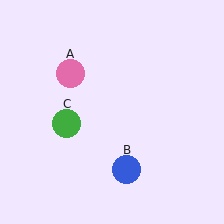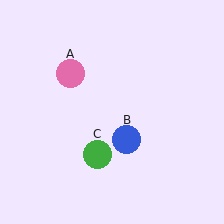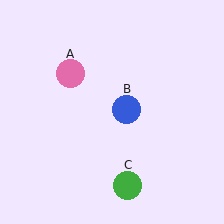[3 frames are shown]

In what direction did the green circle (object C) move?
The green circle (object C) moved down and to the right.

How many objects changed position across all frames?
2 objects changed position: blue circle (object B), green circle (object C).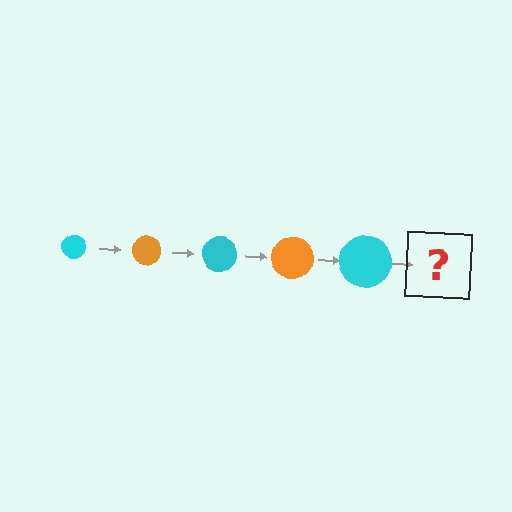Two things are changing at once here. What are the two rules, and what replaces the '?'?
The two rules are that the circle grows larger each step and the color cycles through cyan and orange. The '?' should be an orange circle, larger than the previous one.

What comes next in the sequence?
The next element should be an orange circle, larger than the previous one.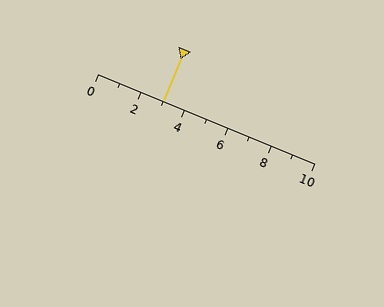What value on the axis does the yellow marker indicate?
The marker indicates approximately 3.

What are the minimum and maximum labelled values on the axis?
The axis runs from 0 to 10.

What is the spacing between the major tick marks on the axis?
The major ticks are spaced 2 apart.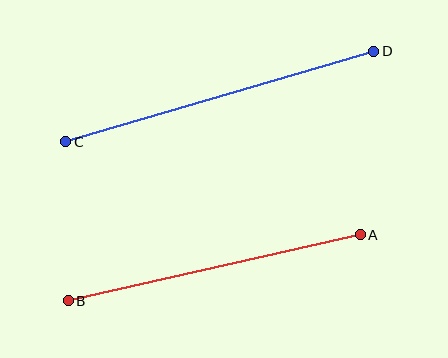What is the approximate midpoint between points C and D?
The midpoint is at approximately (220, 96) pixels.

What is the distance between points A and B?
The distance is approximately 299 pixels.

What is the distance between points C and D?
The distance is approximately 321 pixels.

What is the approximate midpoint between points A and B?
The midpoint is at approximately (214, 268) pixels.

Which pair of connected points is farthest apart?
Points C and D are farthest apart.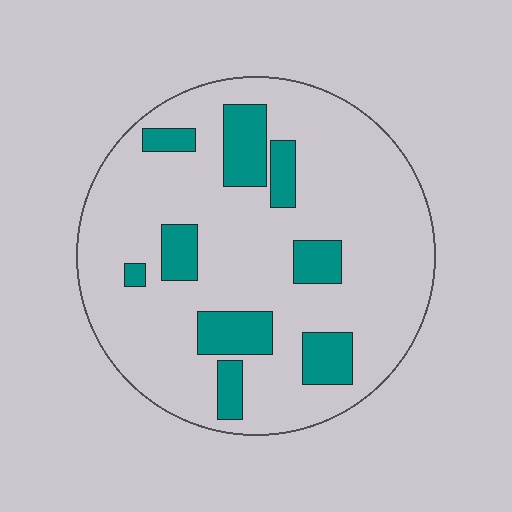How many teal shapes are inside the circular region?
9.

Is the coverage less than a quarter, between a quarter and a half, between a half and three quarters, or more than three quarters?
Less than a quarter.